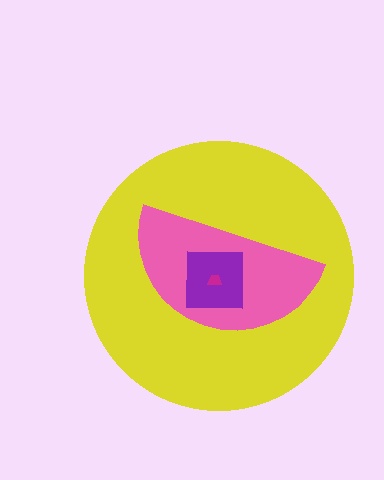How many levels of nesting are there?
4.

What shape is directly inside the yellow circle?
The pink semicircle.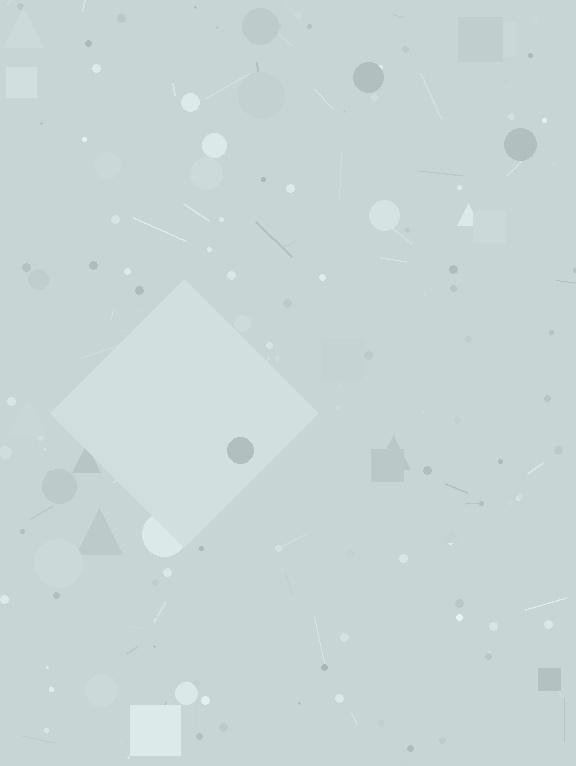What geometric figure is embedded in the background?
A diamond is embedded in the background.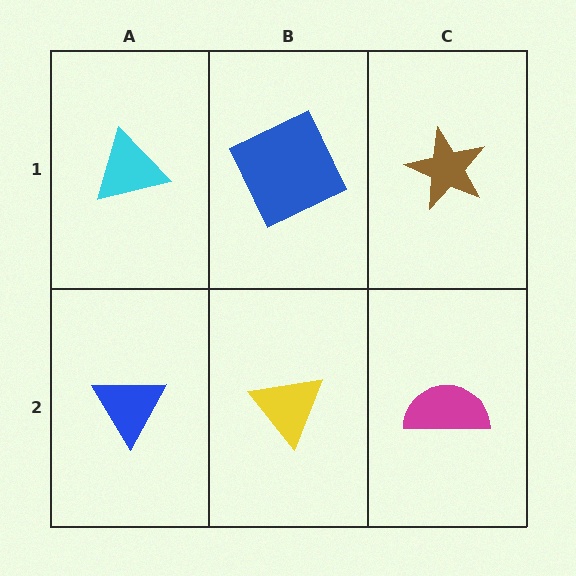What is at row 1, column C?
A brown star.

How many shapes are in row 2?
3 shapes.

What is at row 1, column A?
A cyan triangle.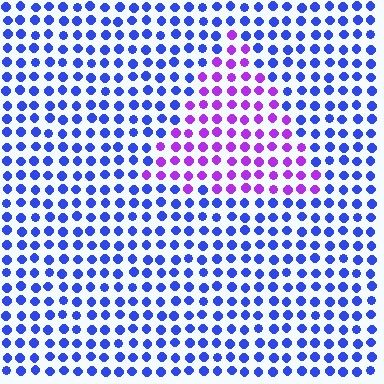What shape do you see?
I see a triangle.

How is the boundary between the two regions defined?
The boundary is defined purely by a slight shift in hue (about 52 degrees). Spacing, size, and orientation are identical on both sides.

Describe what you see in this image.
The image is filled with small blue elements in a uniform arrangement. A triangle-shaped region is visible where the elements are tinted to a slightly different hue, forming a subtle color boundary.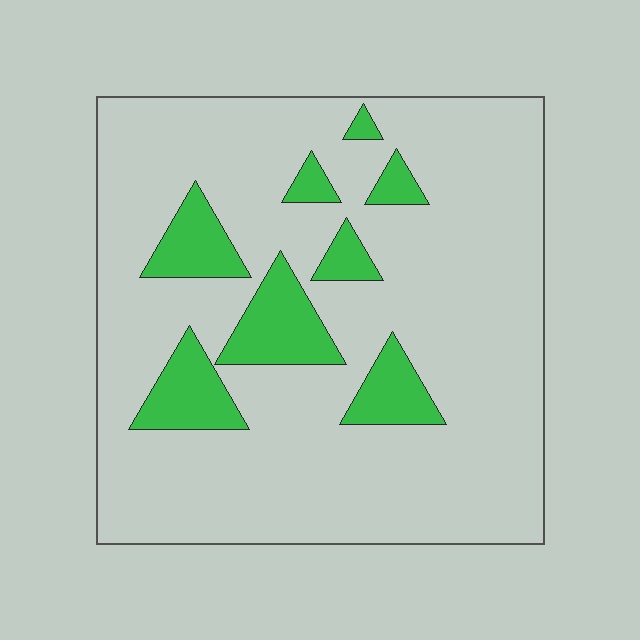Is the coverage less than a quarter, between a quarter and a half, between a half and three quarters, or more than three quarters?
Less than a quarter.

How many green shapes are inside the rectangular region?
8.